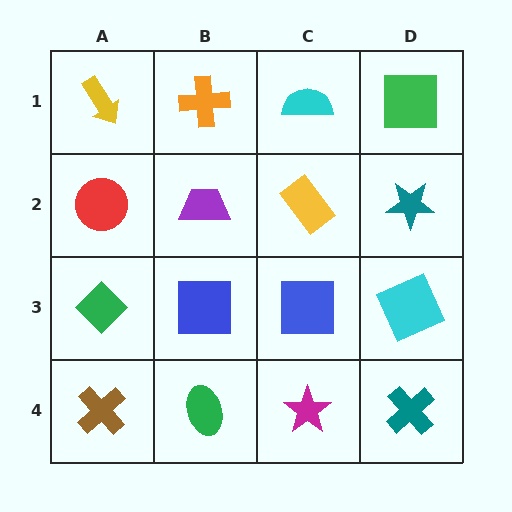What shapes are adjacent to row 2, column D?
A green square (row 1, column D), a cyan square (row 3, column D), a yellow rectangle (row 2, column C).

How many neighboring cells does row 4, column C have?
3.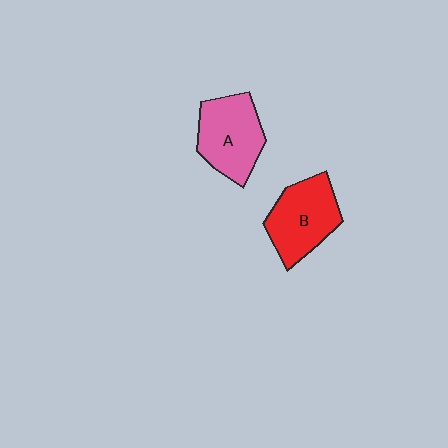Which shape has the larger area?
Shape A (pink).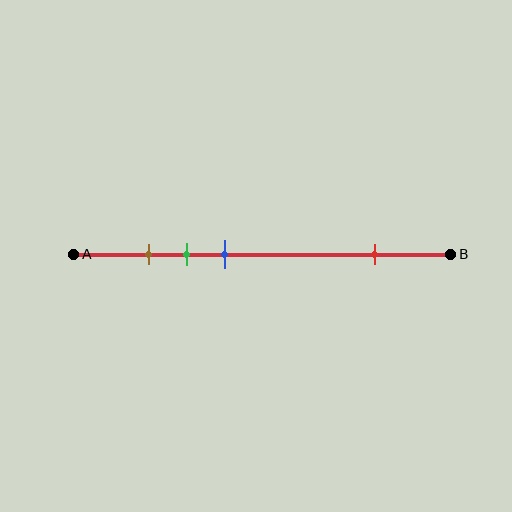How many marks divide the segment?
There are 4 marks dividing the segment.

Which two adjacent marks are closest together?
The brown and green marks are the closest adjacent pair.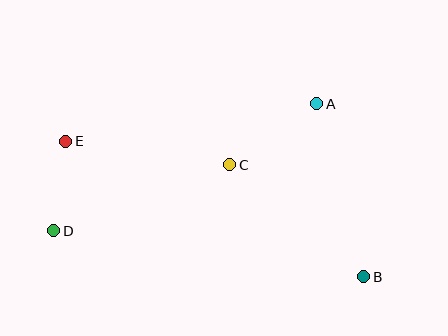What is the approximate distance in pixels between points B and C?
The distance between B and C is approximately 175 pixels.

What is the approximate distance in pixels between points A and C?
The distance between A and C is approximately 106 pixels.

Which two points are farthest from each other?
Points B and E are farthest from each other.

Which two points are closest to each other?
Points D and E are closest to each other.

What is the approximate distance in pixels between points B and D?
The distance between B and D is approximately 313 pixels.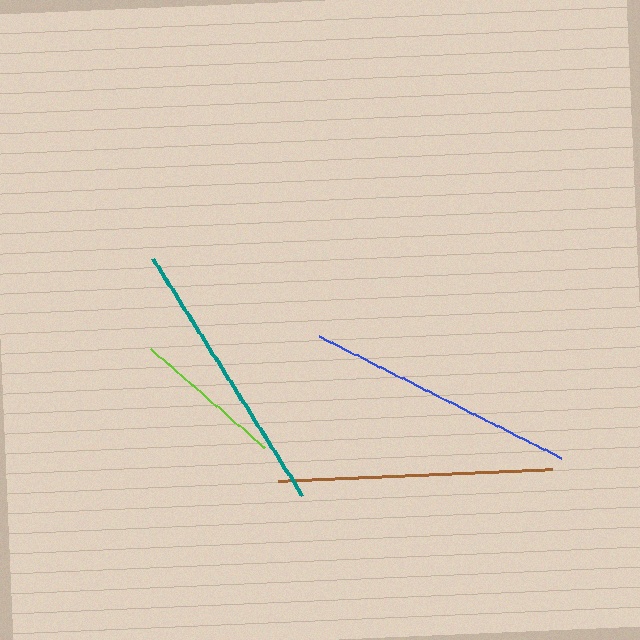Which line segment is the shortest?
The lime line is the shortest at approximately 151 pixels.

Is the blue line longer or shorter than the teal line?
The teal line is longer than the blue line.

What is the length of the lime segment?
The lime segment is approximately 151 pixels long.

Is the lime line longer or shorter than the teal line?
The teal line is longer than the lime line.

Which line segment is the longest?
The teal line is the longest at approximately 280 pixels.